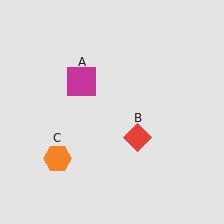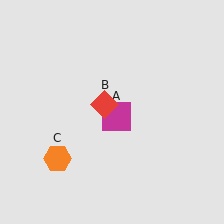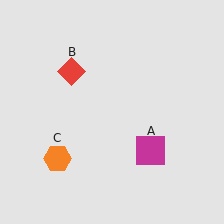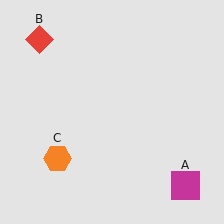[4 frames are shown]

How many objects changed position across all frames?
2 objects changed position: magenta square (object A), red diamond (object B).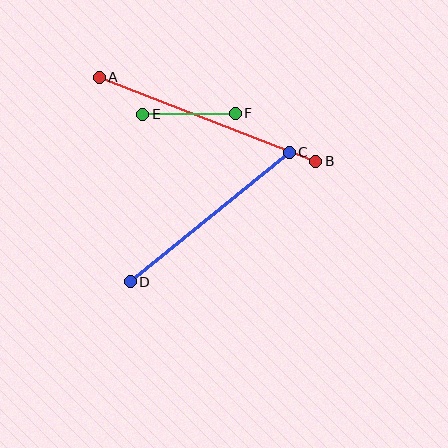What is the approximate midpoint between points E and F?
The midpoint is at approximately (189, 114) pixels.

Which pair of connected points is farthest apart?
Points A and B are farthest apart.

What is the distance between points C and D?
The distance is approximately 205 pixels.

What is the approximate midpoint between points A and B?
The midpoint is at approximately (208, 119) pixels.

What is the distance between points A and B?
The distance is approximately 232 pixels.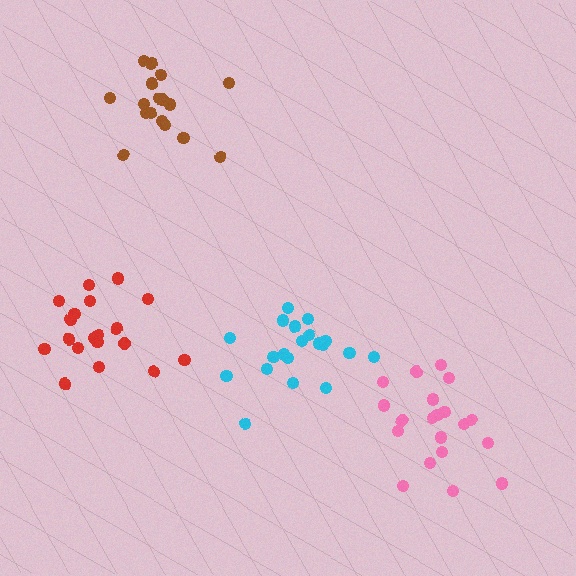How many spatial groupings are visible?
There are 4 spatial groupings.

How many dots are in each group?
Group 1: 21 dots, Group 2: 20 dots, Group 3: 17 dots, Group 4: 19 dots (77 total).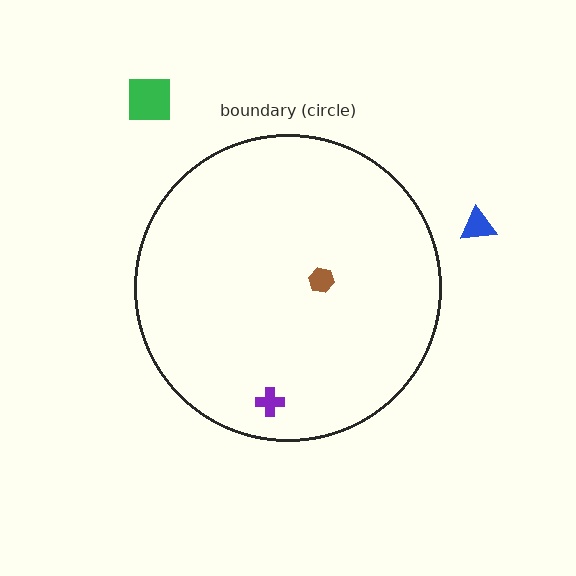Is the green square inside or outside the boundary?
Outside.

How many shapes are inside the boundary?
2 inside, 2 outside.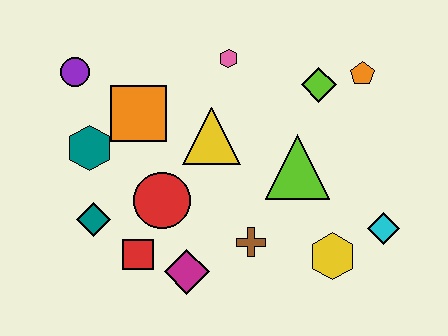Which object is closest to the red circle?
The red square is closest to the red circle.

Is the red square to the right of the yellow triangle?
No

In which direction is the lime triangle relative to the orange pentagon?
The lime triangle is below the orange pentagon.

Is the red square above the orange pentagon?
No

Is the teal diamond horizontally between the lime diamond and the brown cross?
No